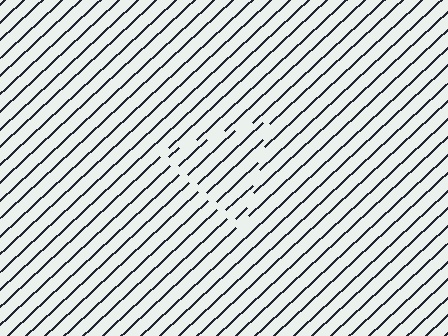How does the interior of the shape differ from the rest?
The interior of the shape contains the same grating, shifted by half a period — the contour is defined by the phase discontinuity where line-ends from the inner and outer gratings abut.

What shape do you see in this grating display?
An illusory triangle. The interior of the shape contains the same grating, shifted by half a period — the contour is defined by the phase discontinuity where line-ends from the inner and outer gratings abut.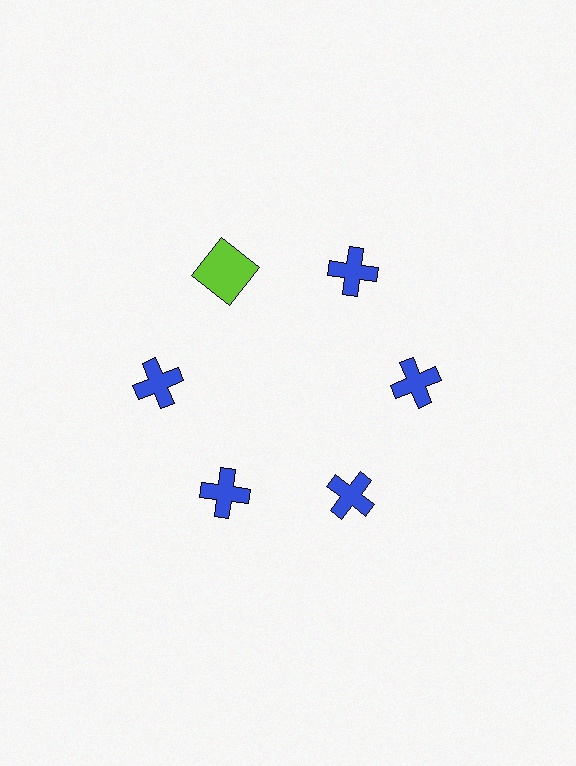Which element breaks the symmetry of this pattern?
The lime square at roughly the 11 o'clock position breaks the symmetry. All other shapes are blue crosses.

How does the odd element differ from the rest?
It differs in both color (lime instead of blue) and shape (square instead of cross).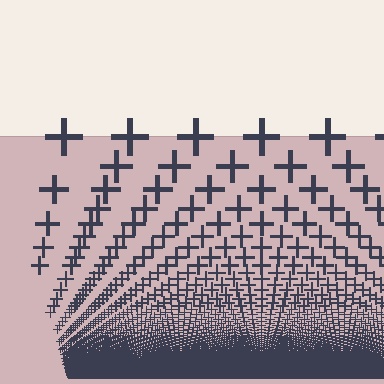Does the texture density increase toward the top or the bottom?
Density increases toward the bottom.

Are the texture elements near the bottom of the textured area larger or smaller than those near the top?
Smaller. The gradient is inverted — elements near the bottom are smaller and denser.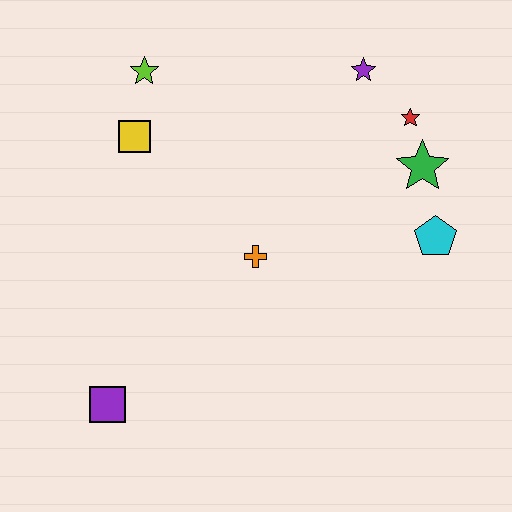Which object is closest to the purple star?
The red star is closest to the purple star.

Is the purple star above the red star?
Yes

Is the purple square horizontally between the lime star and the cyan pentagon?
No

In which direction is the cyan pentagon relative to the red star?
The cyan pentagon is below the red star.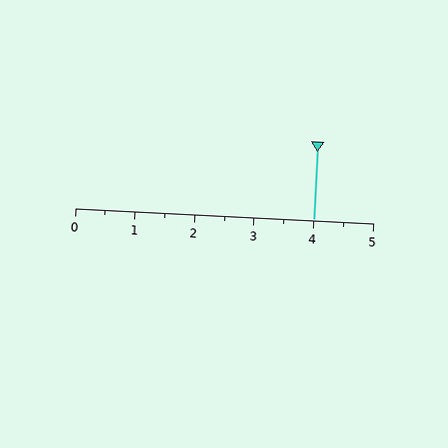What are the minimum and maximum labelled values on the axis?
The axis runs from 0 to 5.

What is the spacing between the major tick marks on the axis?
The major ticks are spaced 1 apart.